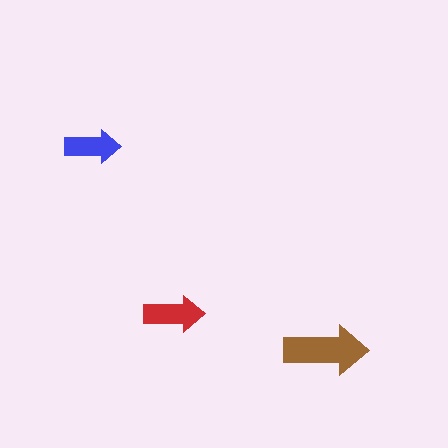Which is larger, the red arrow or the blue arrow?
The red one.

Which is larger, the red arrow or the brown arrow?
The brown one.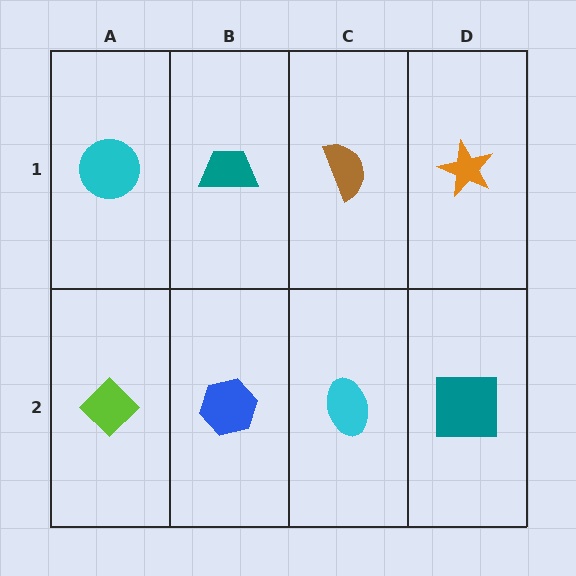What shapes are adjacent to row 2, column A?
A cyan circle (row 1, column A), a blue hexagon (row 2, column B).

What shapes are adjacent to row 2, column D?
An orange star (row 1, column D), a cyan ellipse (row 2, column C).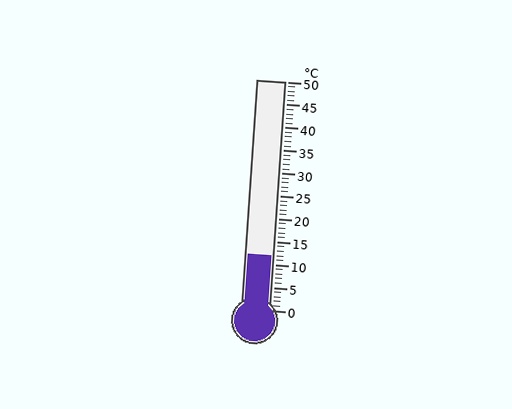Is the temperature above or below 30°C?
The temperature is below 30°C.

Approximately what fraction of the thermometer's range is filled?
The thermometer is filled to approximately 25% of its range.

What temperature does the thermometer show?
The thermometer shows approximately 12°C.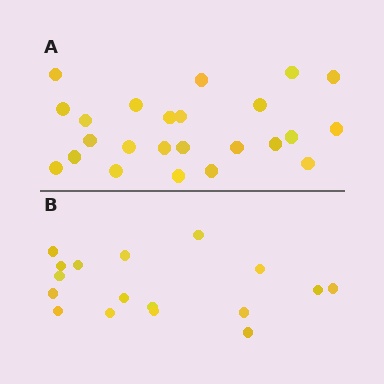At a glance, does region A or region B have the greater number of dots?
Region A (the top region) has more dots.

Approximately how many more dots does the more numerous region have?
Region A has roughly 8 or so more dots than region B.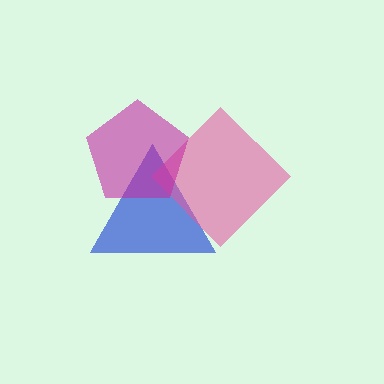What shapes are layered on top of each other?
The layered shapes are: a blue triangle, a pink diamond, a magenta pentagon.